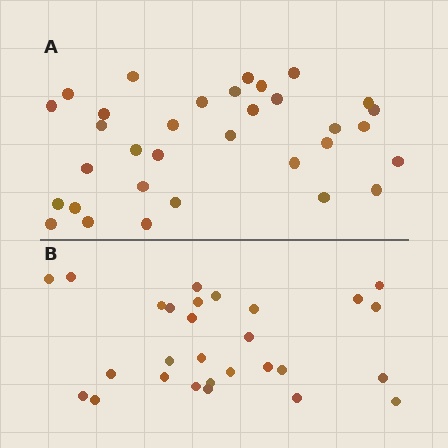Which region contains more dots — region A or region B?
Region A (the top region) has more dots.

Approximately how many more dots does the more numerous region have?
Region A has about 5 more dots than region B.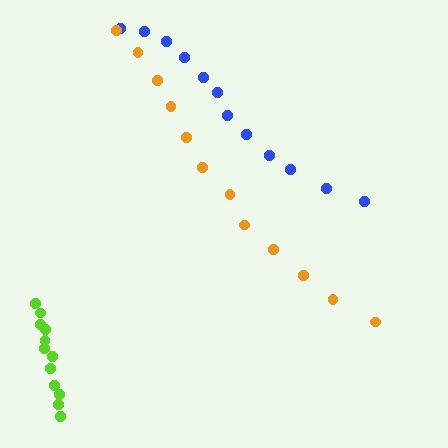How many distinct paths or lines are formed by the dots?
There are 3 distinct paths.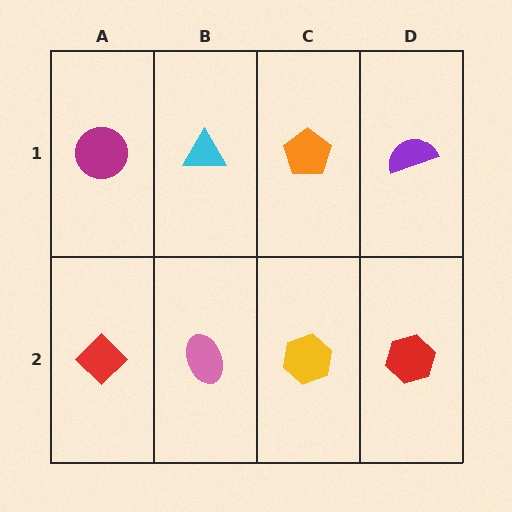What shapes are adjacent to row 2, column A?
A magenta circle (row 1, column A), a pink ellipse (row 2, column B).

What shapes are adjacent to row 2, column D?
A purple semicircle (row 1, column D), a yellow hexagon (row 2, column C).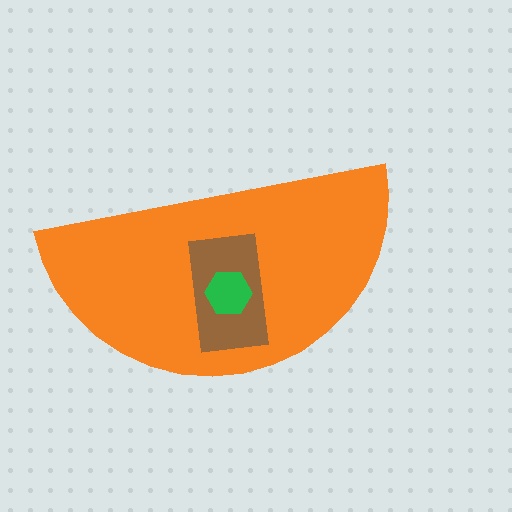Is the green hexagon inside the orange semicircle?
Yes.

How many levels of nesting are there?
3.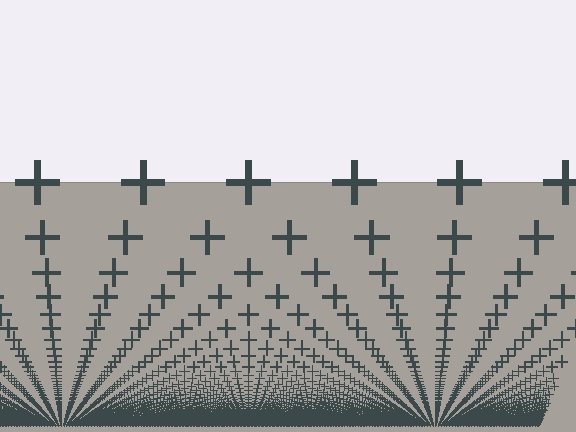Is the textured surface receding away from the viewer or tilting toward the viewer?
The surface appears to tilt toward the viewer. Texture elements get larger and sparser toward the top.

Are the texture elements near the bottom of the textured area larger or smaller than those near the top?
Smaller. The gradient is inverted — elements near the bottom are smaller and denser.